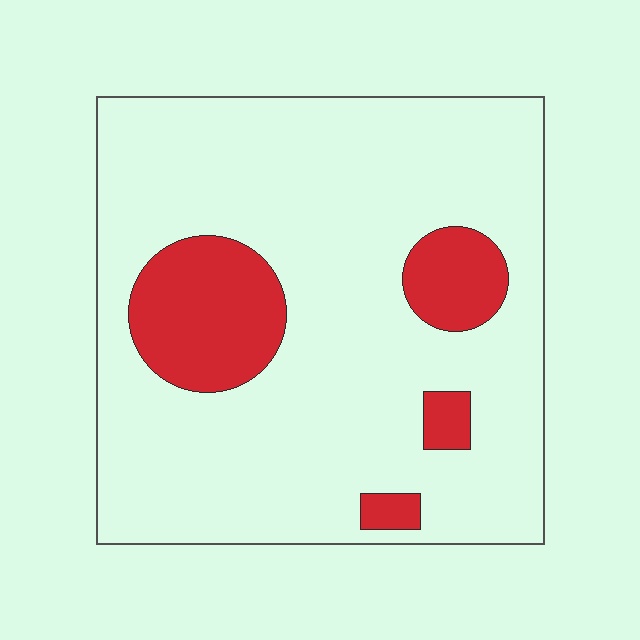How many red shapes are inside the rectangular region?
4.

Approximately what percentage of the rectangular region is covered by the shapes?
Approximately 15%.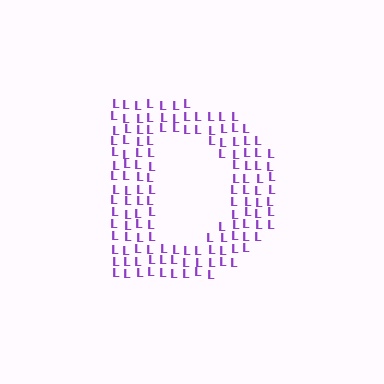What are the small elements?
The small elements are letter L's.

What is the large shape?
The large shape is the letter D.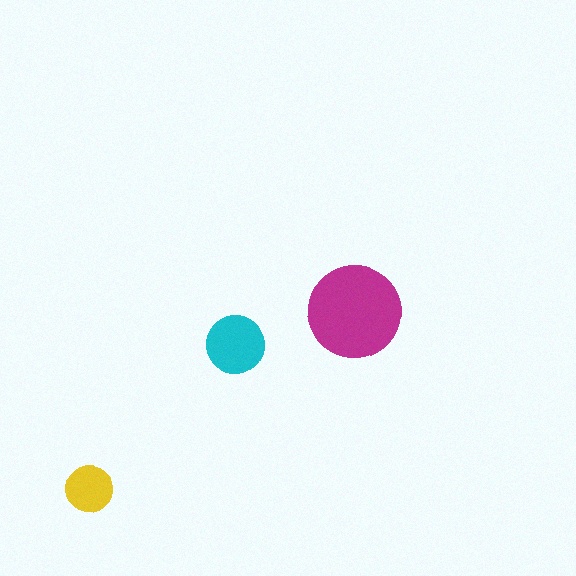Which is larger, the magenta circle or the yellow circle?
The magenta one.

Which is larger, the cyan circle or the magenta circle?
The magenta one.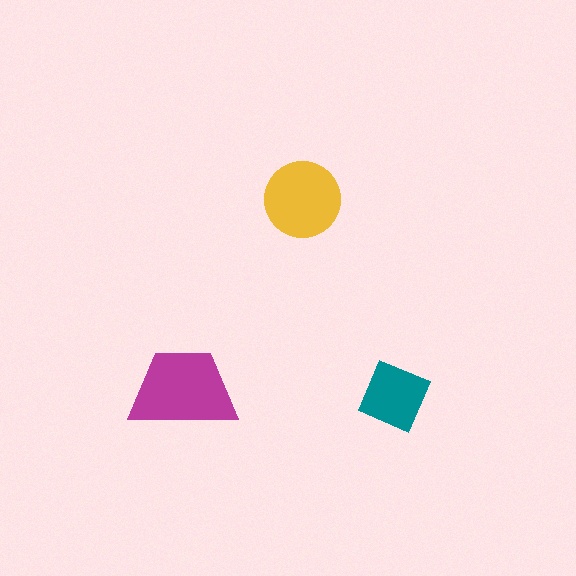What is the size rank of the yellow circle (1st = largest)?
2nd.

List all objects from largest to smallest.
The magenta trapezoid, the yellow circle, the teal diamond.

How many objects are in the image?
There are 3 objects in the image.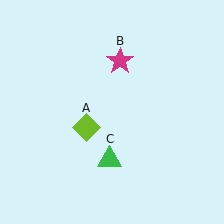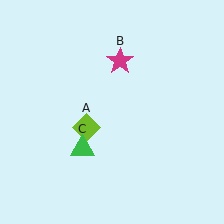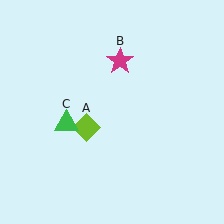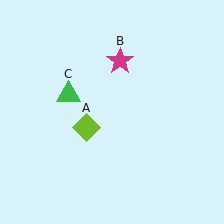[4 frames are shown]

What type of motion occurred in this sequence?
The green triangle (object C) rotated clockwise around the center of the scene.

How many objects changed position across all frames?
1 object changed position: green triangle (object C).